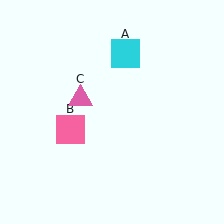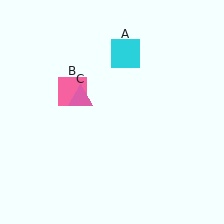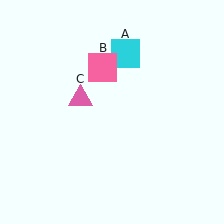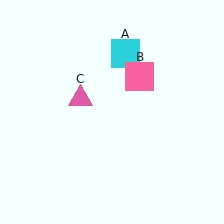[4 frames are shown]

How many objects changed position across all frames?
1 object changed position: pink square (object B).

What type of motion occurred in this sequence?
The pink square (object B) rotated clockwise around the center of the scene.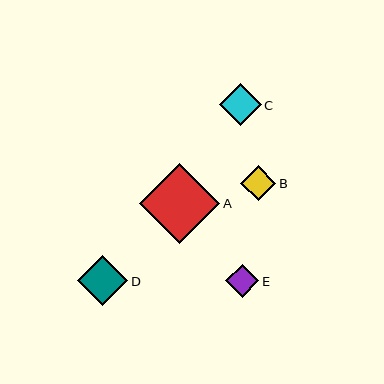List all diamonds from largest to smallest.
From largest to smallest: A, D, C, B, E.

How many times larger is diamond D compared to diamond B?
Diamond D is approximately 1.4 times the size of diamond B.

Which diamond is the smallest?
Diamond E is the smallest with a size of approximately 33 pixels.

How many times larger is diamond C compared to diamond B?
Diamond C is approximately 1.2 times the size of diamond B.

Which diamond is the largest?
Diamond A is the largest with a size of approximately 80 pixels.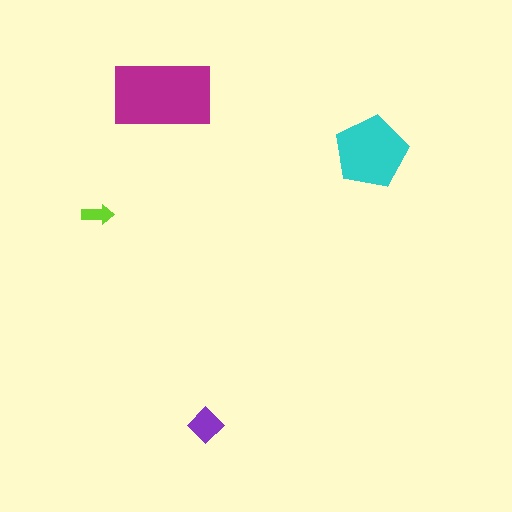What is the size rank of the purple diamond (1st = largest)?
3rd.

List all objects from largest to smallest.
The magenta rectangle, the cyan pentagon, the purple diamond, the lime arrow.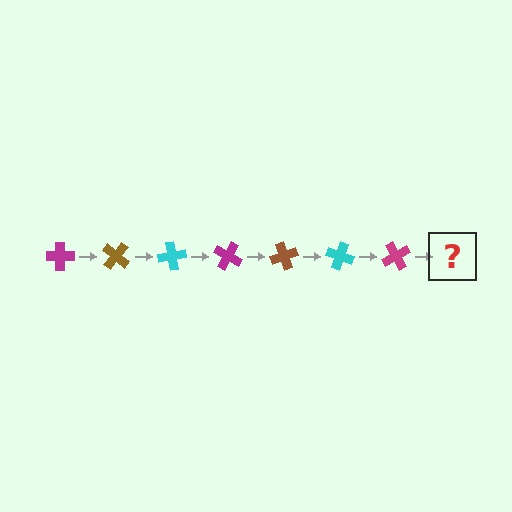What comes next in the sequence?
The next element should be a brown cross, rotated 280 degrees from the start.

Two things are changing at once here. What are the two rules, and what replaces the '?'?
The two rules are that it rotates 40 degrees each step and the color cycles through magenta, brown, and cyan. The '?' should be a brown cross, rotated 280 degrees from the start.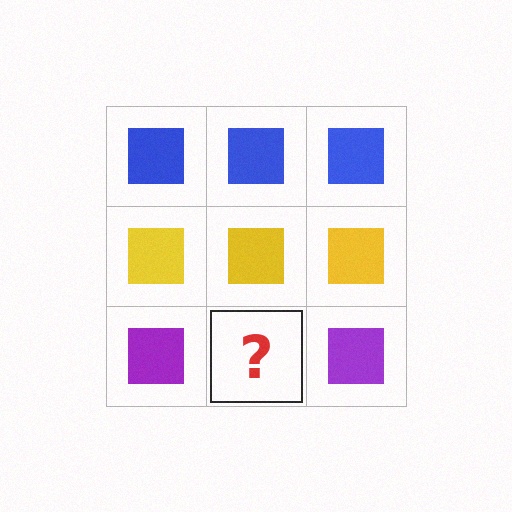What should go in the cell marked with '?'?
The missing cell should contain a purple square.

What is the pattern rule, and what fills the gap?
The rule is that each row has a consistent color. The gap should be filled with a purple square.